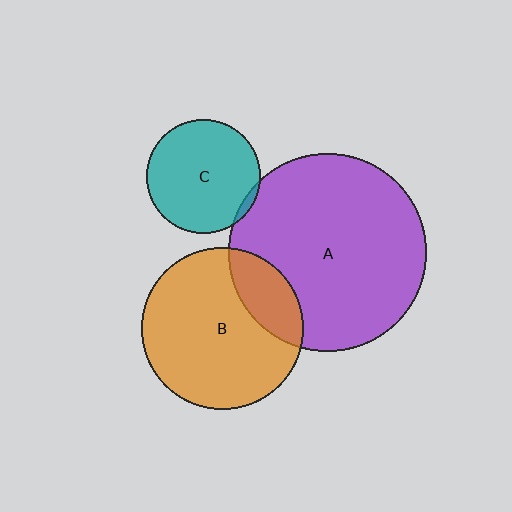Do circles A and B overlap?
Yes.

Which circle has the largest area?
Circle A (purple).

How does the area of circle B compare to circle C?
Approximately 2.0 times.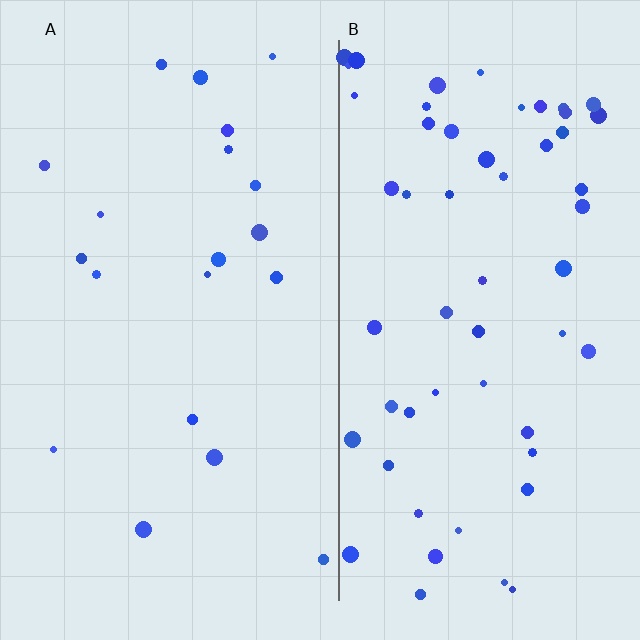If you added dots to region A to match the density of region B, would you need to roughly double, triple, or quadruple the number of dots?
Approximately triple.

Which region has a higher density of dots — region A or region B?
B (the right).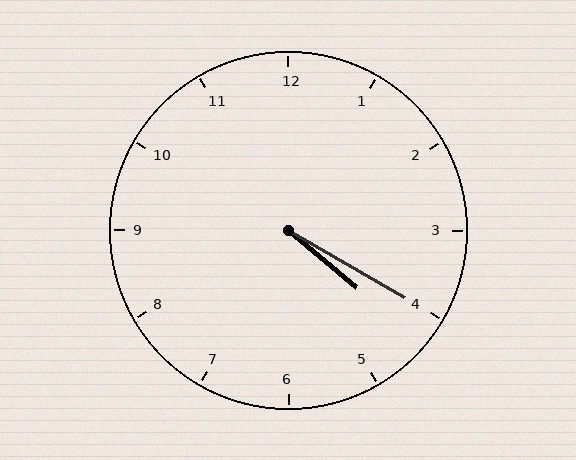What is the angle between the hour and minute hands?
Approximately 10 degrees.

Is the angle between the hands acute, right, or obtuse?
It is acute.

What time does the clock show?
4:20.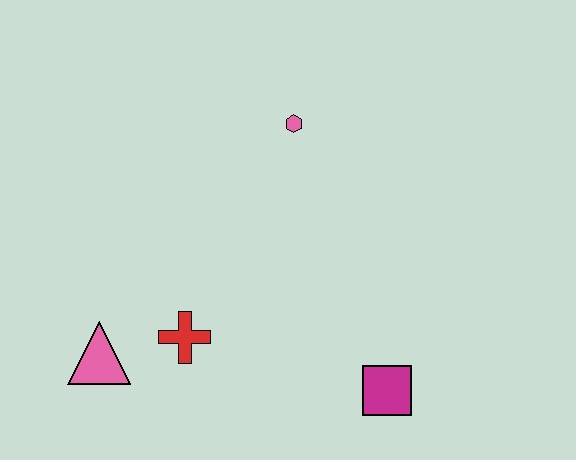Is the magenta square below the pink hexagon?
Yes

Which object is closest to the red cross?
The pink triangle is closest to the red cross.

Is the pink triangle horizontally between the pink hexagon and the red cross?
No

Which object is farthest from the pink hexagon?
The pink triangle is farthest from the pink hexagon.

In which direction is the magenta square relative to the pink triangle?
The magenta square is to the right of the pink triangle.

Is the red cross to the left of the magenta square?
Yes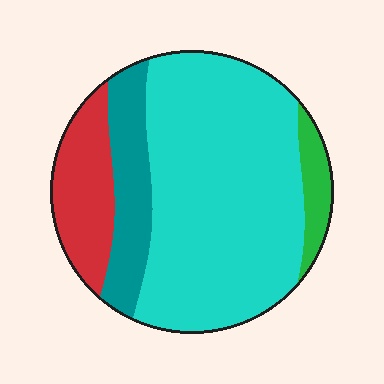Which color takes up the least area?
Green, at roughly 5%.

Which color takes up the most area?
Cyan, at roughly 65%.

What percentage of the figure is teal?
Teal covers 15% of the figure.